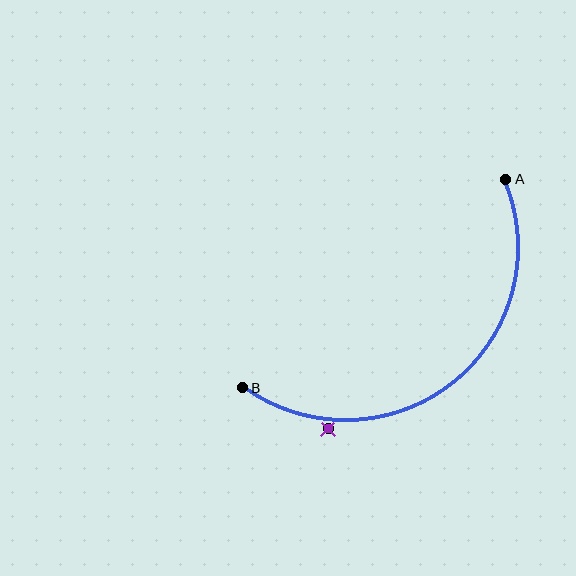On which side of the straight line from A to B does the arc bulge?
The arc bulges below and to the right of the straight line connecting A and B.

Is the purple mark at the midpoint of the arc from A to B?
No — the purple mark does not lie on the arc at all. It sits slightly outside the curve.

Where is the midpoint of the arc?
The arc midpoint is the point on the curve farthest from the straight line joining A and B. It sits below and to the right of that line.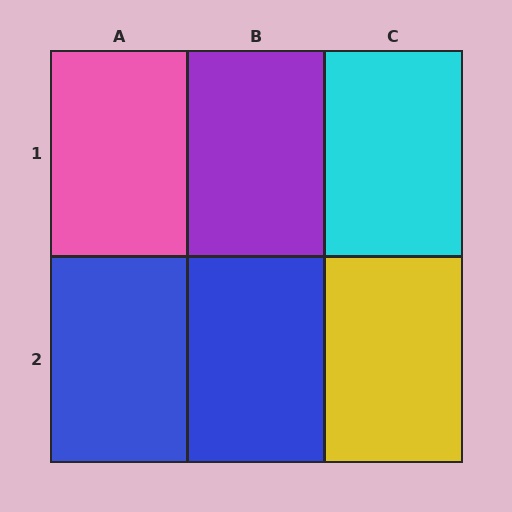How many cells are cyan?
1 cell is cyan.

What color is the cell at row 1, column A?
Pink.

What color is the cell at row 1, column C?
Cyan.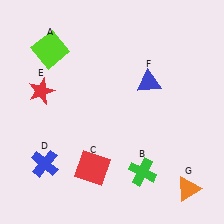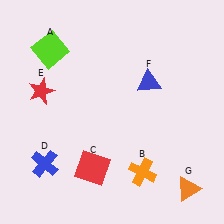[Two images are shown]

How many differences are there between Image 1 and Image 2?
There is 1 difference between the two images.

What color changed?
The cross (B) changed from green in Image 1 to orange in Image 2.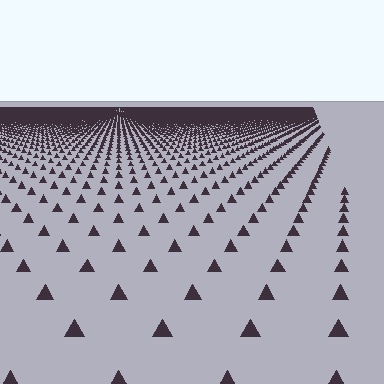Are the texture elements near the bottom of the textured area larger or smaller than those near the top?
Larger. Near the bottom, elements are closer to the viewer and appear at a bigger on-screen size.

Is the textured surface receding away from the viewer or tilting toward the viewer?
The surface is receding away from the viewer. Texture elements get smaller and denser toward the top.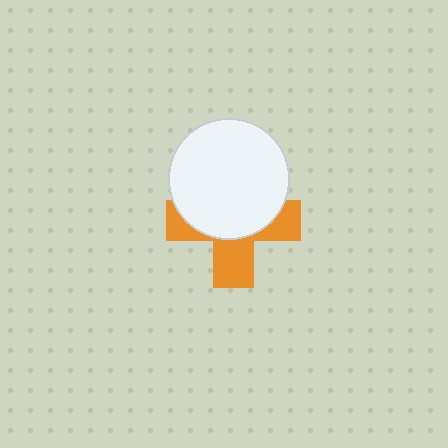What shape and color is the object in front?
The object in front is a white circle.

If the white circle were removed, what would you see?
You would see the complete orange cross.